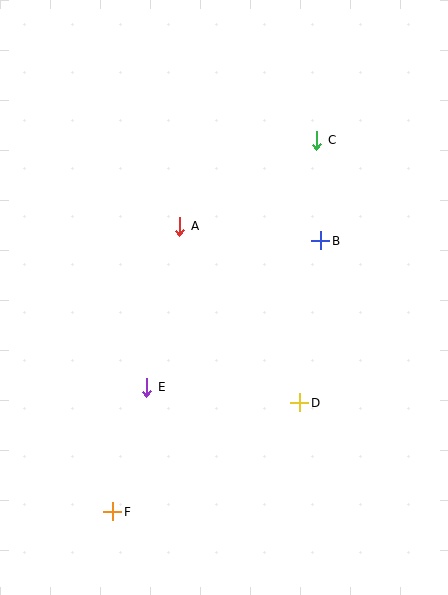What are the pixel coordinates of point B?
Point B is at (320, 241).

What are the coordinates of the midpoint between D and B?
The midpoint between D and B is at (310, 322).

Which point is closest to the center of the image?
Point A at (180, 226) is closest to the center.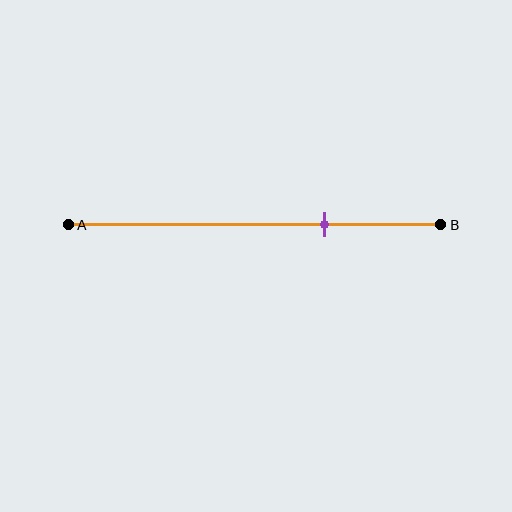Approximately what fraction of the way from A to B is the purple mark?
The purple mark is approximately 70% of the way from A to B.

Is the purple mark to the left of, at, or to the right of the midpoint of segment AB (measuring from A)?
The purple mark is to the right of the midpoint of segment AB.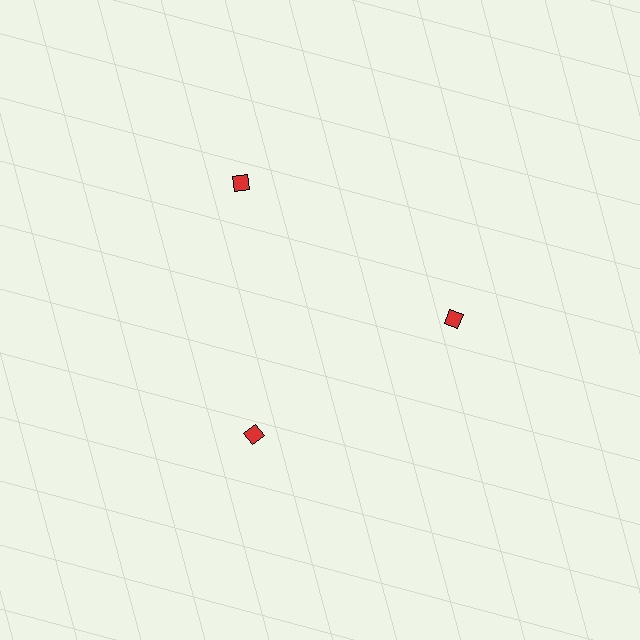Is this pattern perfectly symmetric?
No. The 3 red diamonds are arranged in a ring, but one element near the 11 o'clock position is pushed outward from the center, breaking the 3-fold rotational symmetry.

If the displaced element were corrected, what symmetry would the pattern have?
It would have 3-fold rotational symmetry — the pattern would map onto itself every 120 degrees.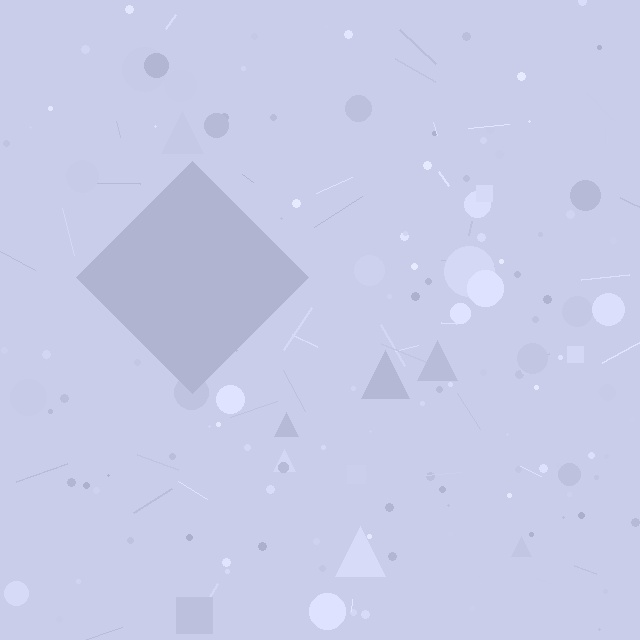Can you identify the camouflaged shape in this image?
The camouflaged shape is a diamond.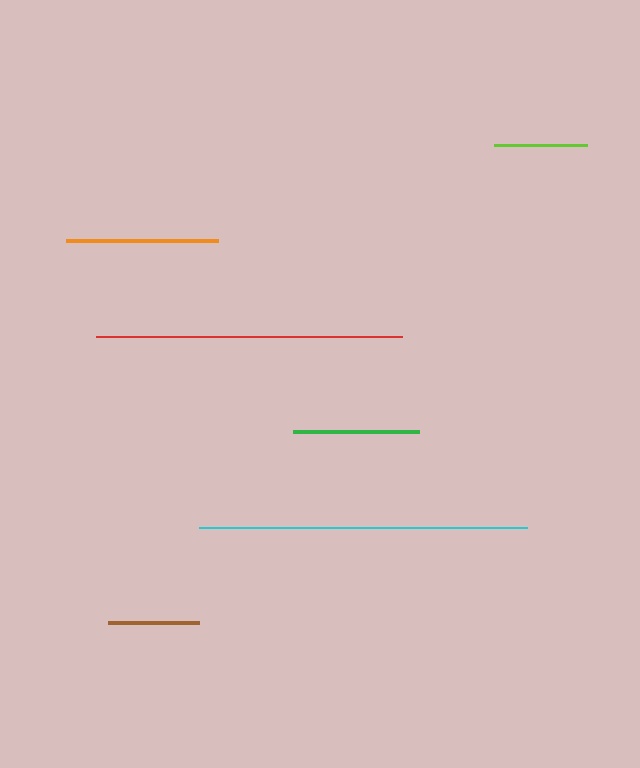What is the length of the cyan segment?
The cyan segment is approximately 328 pixels long.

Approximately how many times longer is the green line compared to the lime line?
The green line is approximately 1.4 times the length of the lime line.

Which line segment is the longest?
The cyan line is the longest at approximately 328 pixels.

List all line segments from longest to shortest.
From longest to shortest: cyan, red, orange, green, lime, brown.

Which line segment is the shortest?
The brown line is the shortest at approximately 91 pixels.